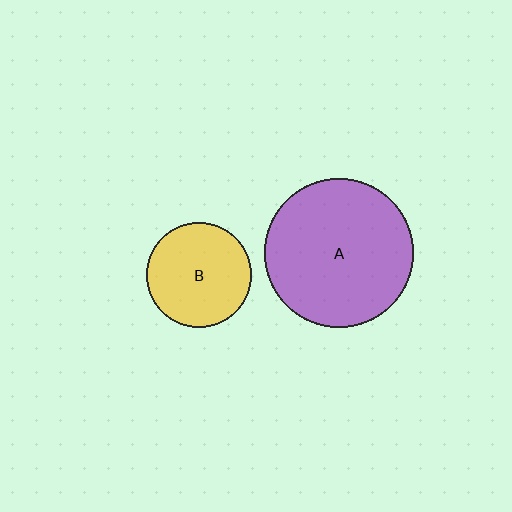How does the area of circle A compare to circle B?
Approximately 2.0 times.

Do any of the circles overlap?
No, none of the circles overlap.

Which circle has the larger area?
Circle A (purple).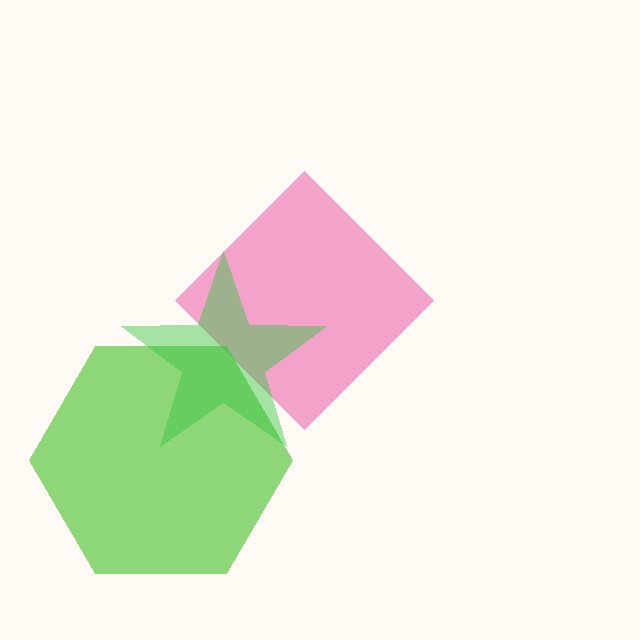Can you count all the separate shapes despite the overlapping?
Yes, there are 3 separate shapes.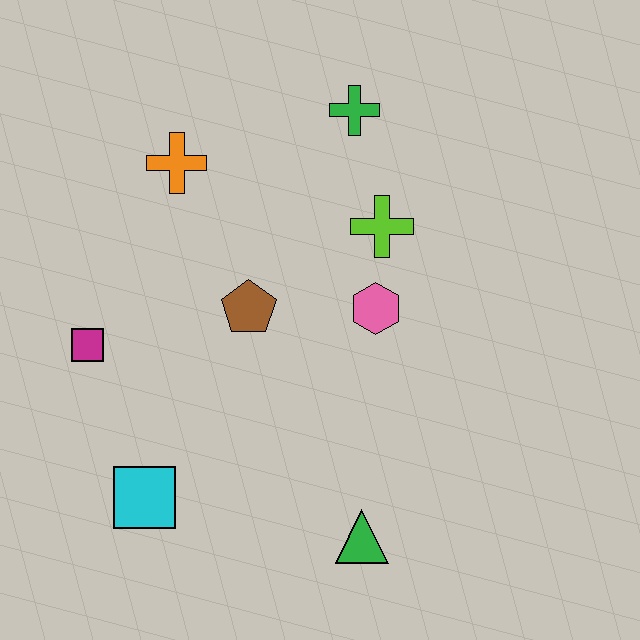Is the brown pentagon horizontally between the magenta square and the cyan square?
No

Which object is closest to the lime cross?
The pink hexagon is closest to the lime cross.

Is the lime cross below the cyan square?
No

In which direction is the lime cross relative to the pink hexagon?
The lime cross is above the pink hexagon.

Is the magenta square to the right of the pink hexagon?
No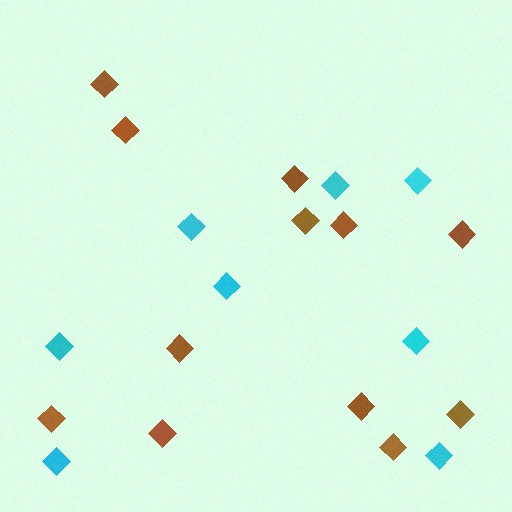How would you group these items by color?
There are 2 groups: one group of brown diamonds (12) and one group of cyan diamonds (8).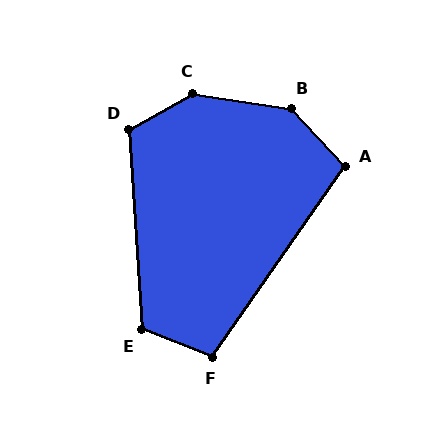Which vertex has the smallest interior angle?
A, at approximately 103 degrees.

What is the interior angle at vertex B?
Approximately 141 degrees (obtuse).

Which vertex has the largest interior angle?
C, at approximately 142 degrees.